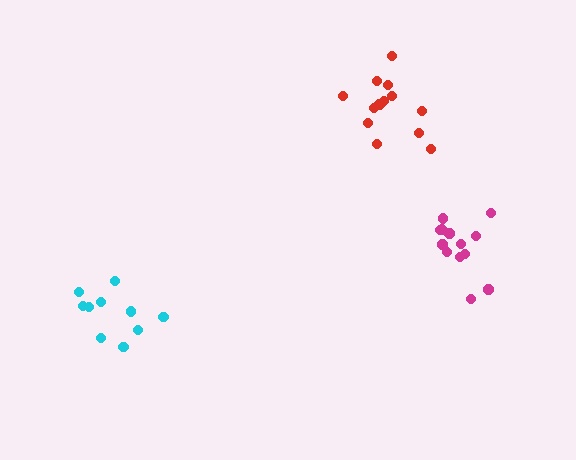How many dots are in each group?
Group 1: 14 dots, Group 2: 13 dots, Group 3: 10 dots (37 total).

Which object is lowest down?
The cyan cluster is bottommost.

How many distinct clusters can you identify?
There are 3 distinct clusters.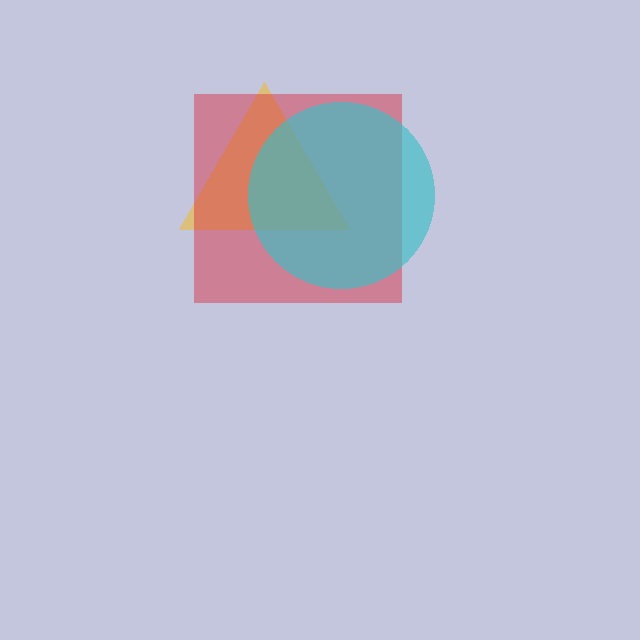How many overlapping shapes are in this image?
There are 3 overlapping shapes in the image.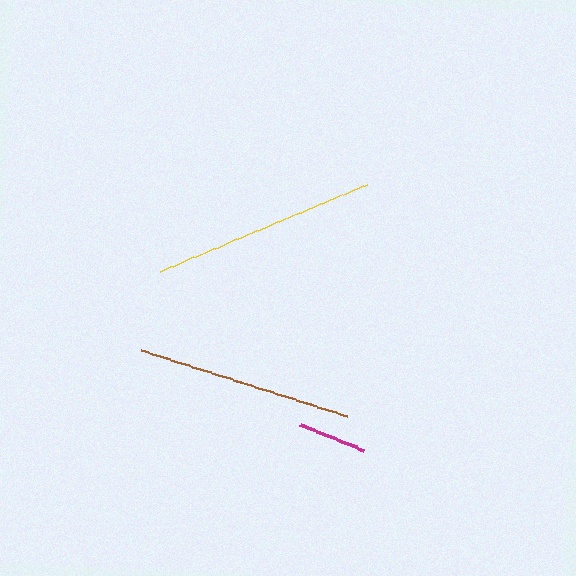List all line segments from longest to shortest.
From longest to shortest: yellow, brown, magenta.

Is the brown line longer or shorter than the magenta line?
The brown line is longer than the magenta line.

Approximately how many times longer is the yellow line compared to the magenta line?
The yellow line is approximately 3.2 times the length of the magenta line.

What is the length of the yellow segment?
The yellow segment is approximately 224 pixels long.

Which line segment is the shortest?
The magenta line is the shortest at approximately 69 pixels.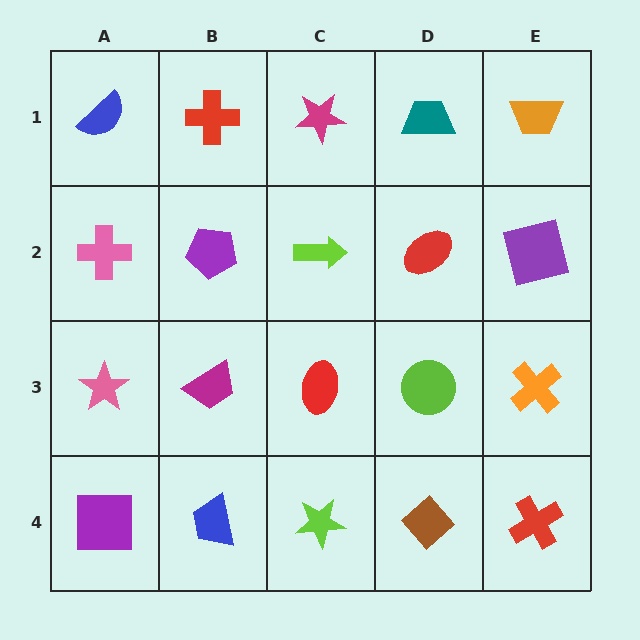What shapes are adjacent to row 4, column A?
A pink star (row 3, column A), a blue trapezoid (row 4, column B).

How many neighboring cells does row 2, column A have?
3.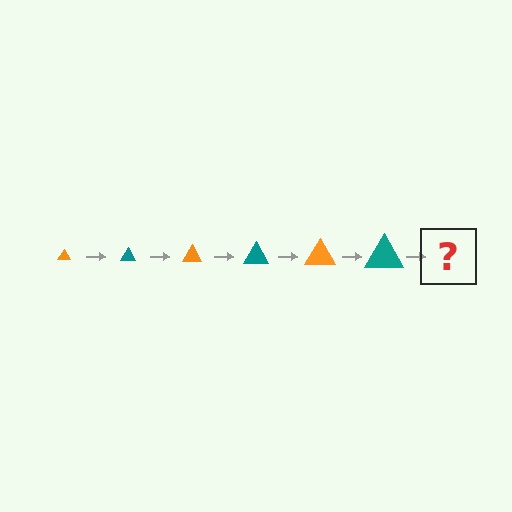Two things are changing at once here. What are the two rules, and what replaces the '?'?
The two rules are that the triangle grows larger each step and the color cycles through orange and teal. The '?' should be an orange triangle, larger than the previous one.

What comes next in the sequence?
The next element should be an orange triangle, larger than the previous one.